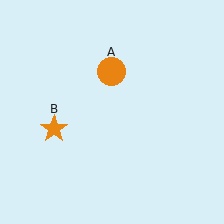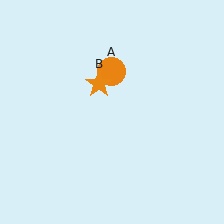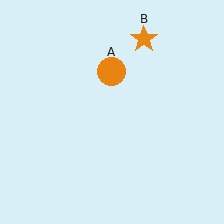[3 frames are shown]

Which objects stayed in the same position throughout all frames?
Orange circle (object A) remained stationary.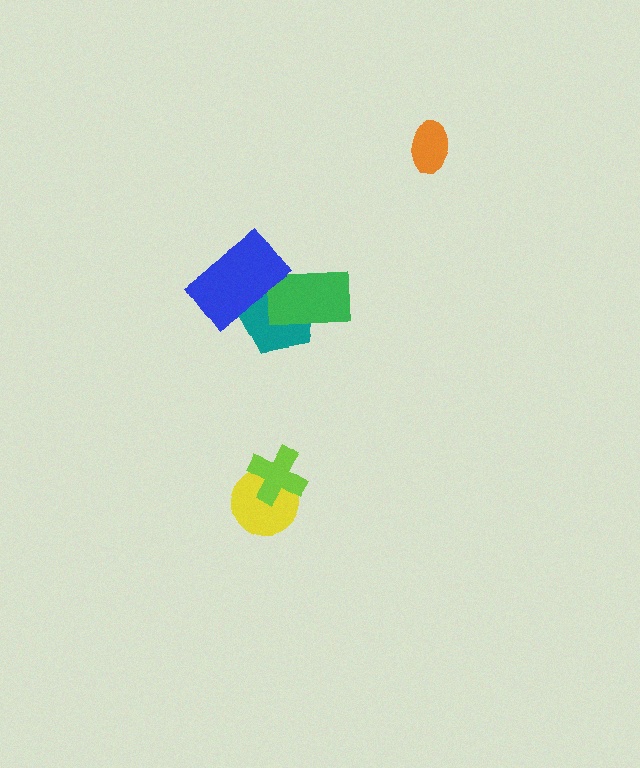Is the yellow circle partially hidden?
Yes, it is partially covered by another shape.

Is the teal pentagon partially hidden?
Yes, it is partially covered by another shape.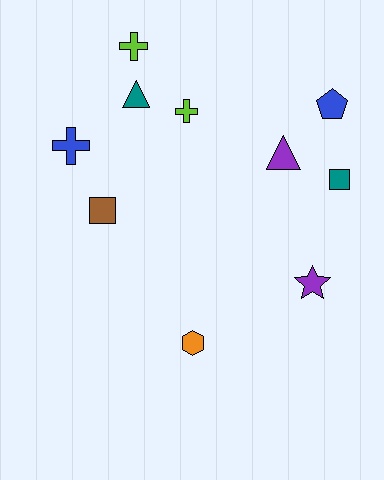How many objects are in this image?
There are 10 objects.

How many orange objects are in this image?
There is 1 orange object.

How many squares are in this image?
There are 2 squares.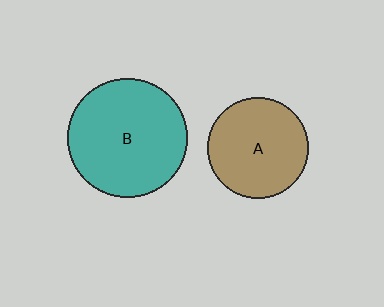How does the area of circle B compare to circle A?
Approximately 1.4 times.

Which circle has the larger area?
Circle B (teal).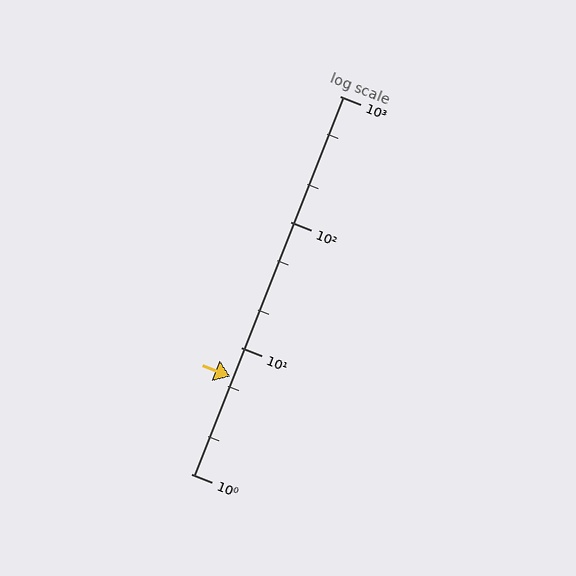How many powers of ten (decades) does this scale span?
The scale spans 3 decades, from 1 to 1000.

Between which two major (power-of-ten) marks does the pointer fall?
The pointer is between 1 and 10.